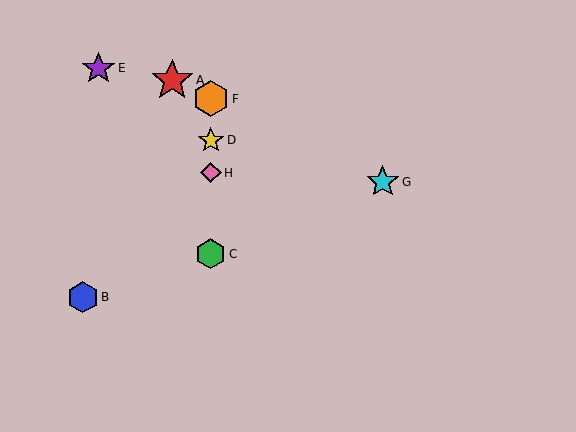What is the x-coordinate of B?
Object B is at x≈83.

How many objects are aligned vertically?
4 objects (C, D, F, H) are aligned vertically.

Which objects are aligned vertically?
Objects C, D, F, H are aligned vertically.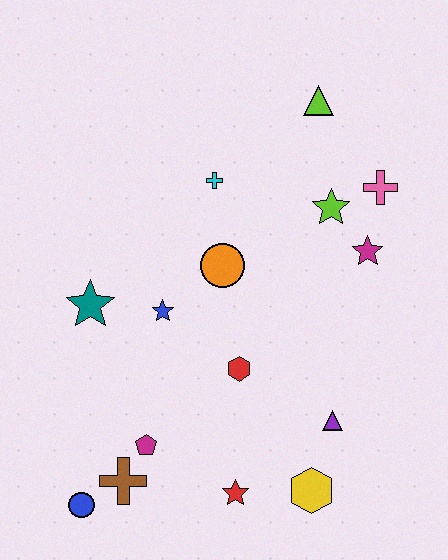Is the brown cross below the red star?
No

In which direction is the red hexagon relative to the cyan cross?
The red hexagon is below the cyan cross.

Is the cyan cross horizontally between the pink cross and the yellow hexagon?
No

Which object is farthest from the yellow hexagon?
The lime triangle is farthest from the yellow hexagon.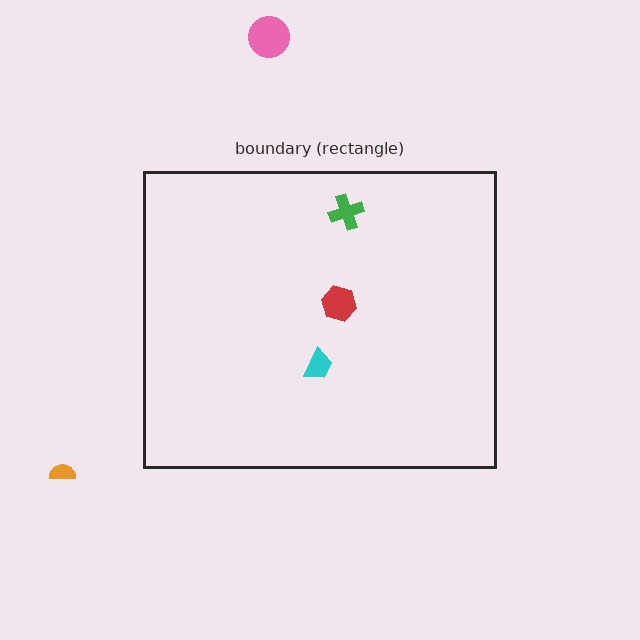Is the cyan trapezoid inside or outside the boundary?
Inside.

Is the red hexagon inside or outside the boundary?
Inside.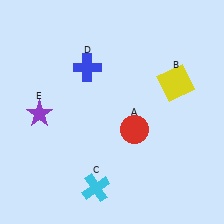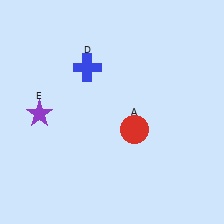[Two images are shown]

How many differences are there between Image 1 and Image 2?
There are 2 differences between the two images.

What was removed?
The yellow square (B), the cyan cross (C) were removed in Image 2.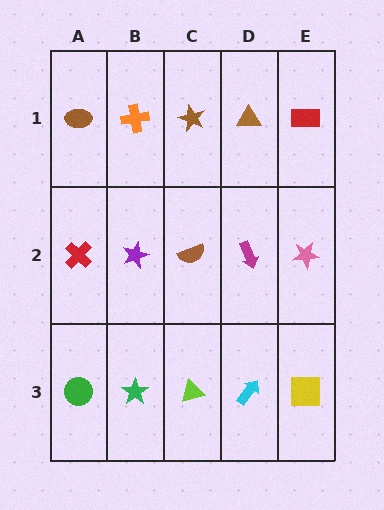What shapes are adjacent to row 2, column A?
A brown ellipse (row 1, column A), a green circle (row 3, column A), a purple star (row 2, column B).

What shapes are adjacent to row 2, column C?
A brown star (row 1, column C), a lime triangle (row 3, column C), a purple star (row 2, column B), a magenta arrow (row 2, column D).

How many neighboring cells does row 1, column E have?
2.